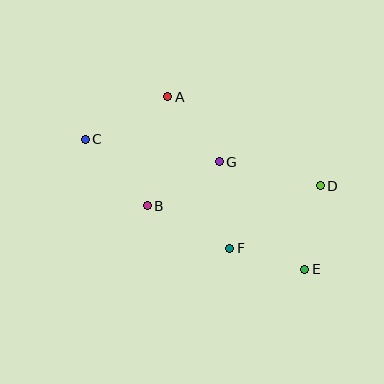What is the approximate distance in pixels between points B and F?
The distance between B and F is approximately 93 pixels.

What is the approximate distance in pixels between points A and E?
The distance between A and E is approximately 220 pixels.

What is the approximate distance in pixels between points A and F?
The distance between A and F is approximately 163 pixels.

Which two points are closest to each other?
Points E and F are closest to each other.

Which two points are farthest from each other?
Points C and E are farthest from each other.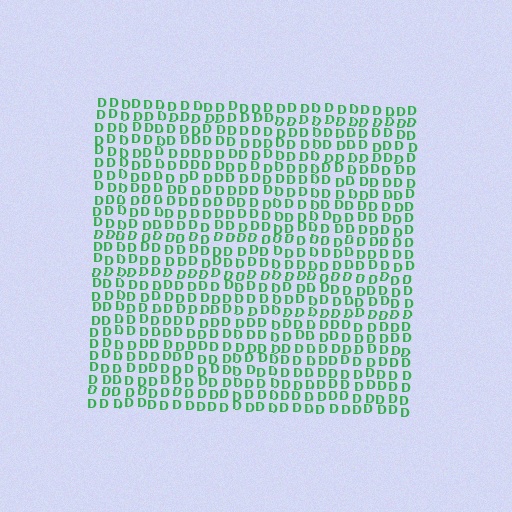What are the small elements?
The small elements are letter D's.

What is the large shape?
The large shape is a square.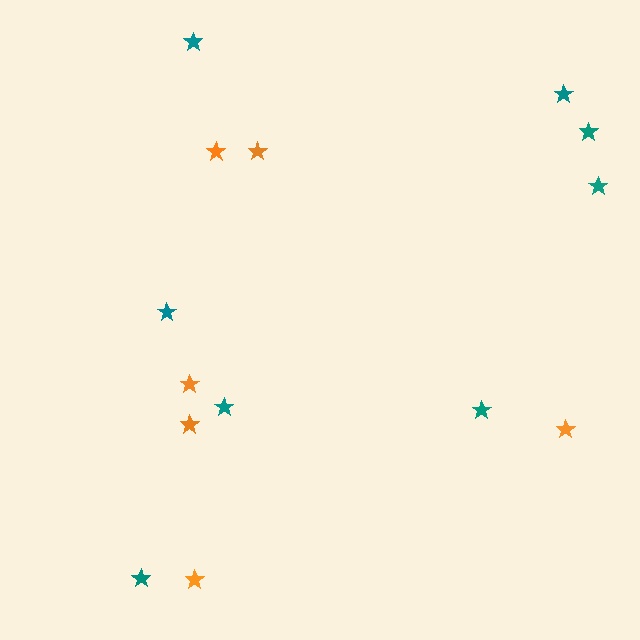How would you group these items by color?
There are 2 groups: one group of orange stars (6) and one group of teal stars (8).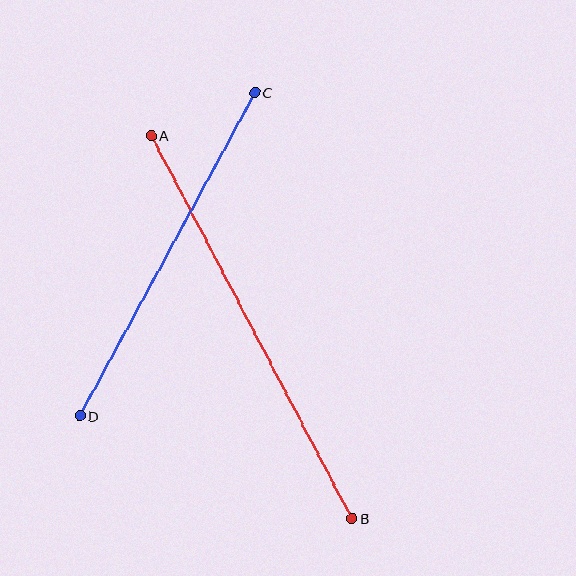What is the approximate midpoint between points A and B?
The midpoint is at approximately (252, 327) pixels.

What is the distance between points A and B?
The distance is approximately 433 pixels.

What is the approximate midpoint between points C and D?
The midpoint is at approximately (167, 254) pixels.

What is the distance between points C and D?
The distance is approximately 368 pixels.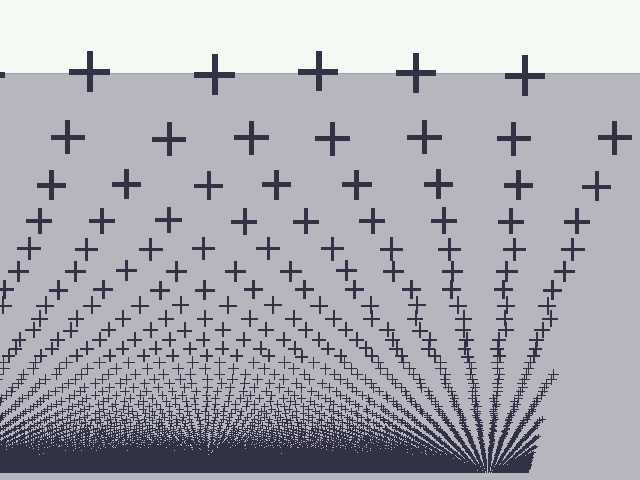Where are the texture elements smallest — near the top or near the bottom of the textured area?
Near the bottom.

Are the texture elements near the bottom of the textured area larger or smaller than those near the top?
Smaller. The gradient is inverted — elements near the bottom are smaller and denser.